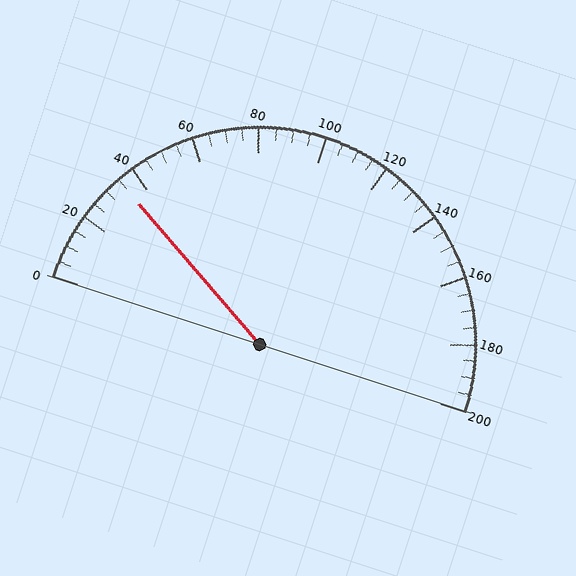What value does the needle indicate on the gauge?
The needle indicates approximately 35.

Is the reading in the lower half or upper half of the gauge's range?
The reading is in the lower half of the range (0 to 200).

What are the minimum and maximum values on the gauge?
The gauge ranges from 0 to 200.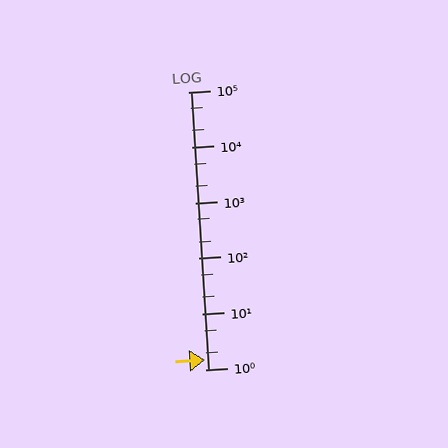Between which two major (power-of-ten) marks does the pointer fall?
The pointer is between 1 and 10.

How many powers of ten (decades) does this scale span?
The scale spans 5 decades, from 1 to 100000.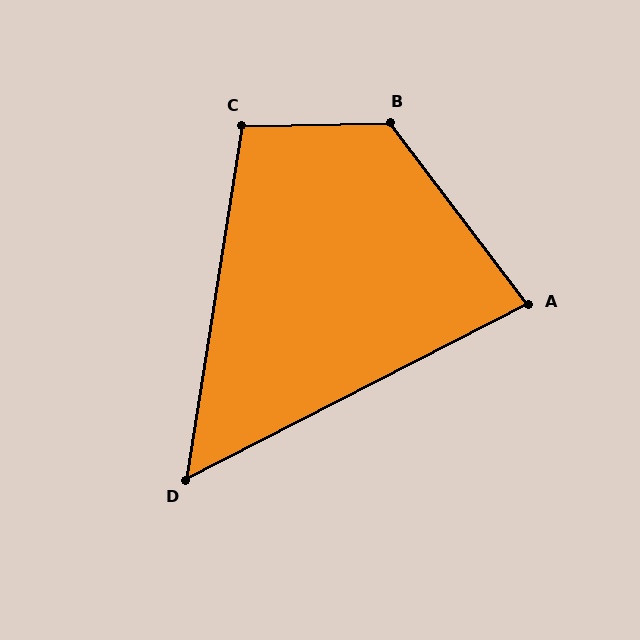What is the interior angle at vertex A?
Approximately 80 degrees (acute).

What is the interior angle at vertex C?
Approximately 100 degrees (obtuse).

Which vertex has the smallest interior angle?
D, at approximately 54 degrees.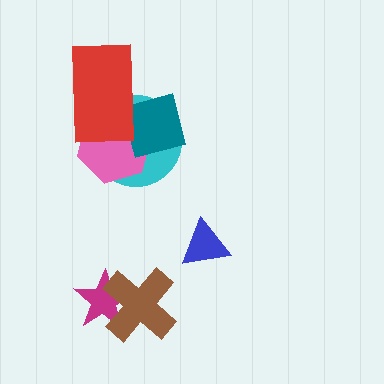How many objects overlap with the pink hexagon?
3 objects overlap with the pink hexagon.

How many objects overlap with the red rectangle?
3 objects overlap with the red rectangle.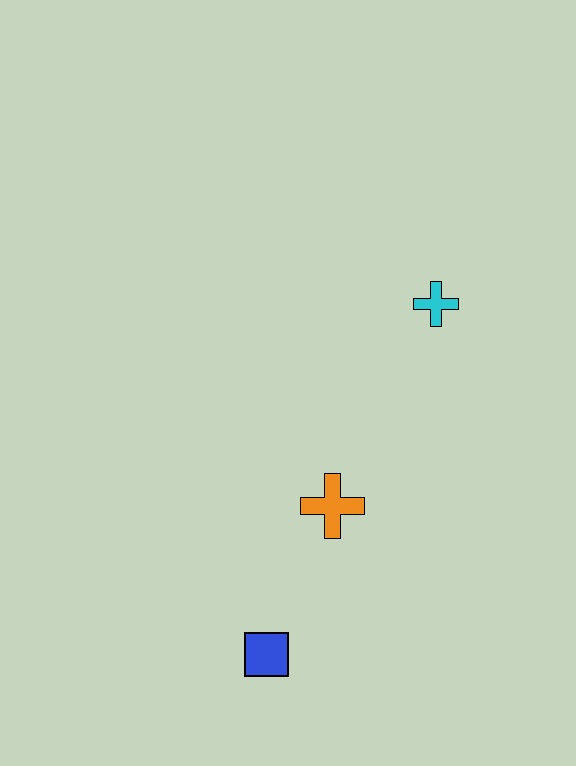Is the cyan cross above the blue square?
Yes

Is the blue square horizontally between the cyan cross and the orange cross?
No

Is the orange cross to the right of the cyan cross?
No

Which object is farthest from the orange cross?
The cyan cross is farthest from the orange cross.